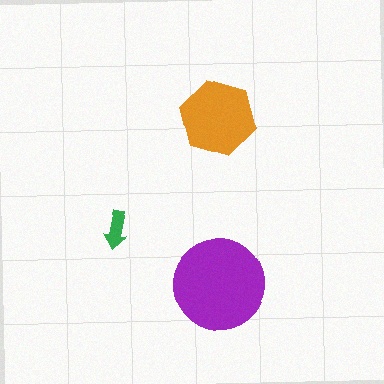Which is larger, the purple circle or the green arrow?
The purple circle.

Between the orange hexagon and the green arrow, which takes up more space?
The orange hexagon.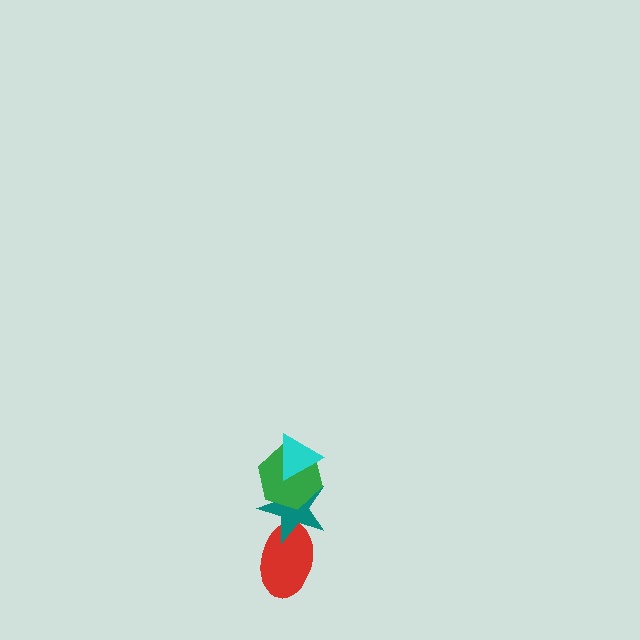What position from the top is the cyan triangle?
The cyan triangle is 1st from the top.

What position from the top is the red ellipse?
The red ellipse is 4th from the top.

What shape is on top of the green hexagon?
The cyan triangle is on top of the green hexagon.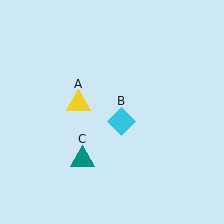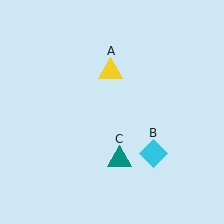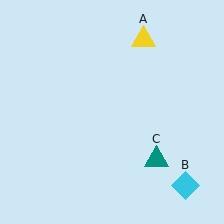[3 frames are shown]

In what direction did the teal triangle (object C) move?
The teal triangle (object C) moved right.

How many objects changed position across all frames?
3 objects changed position: yellow triangle (object A), cyan diamond (object B), teal triangle (object C).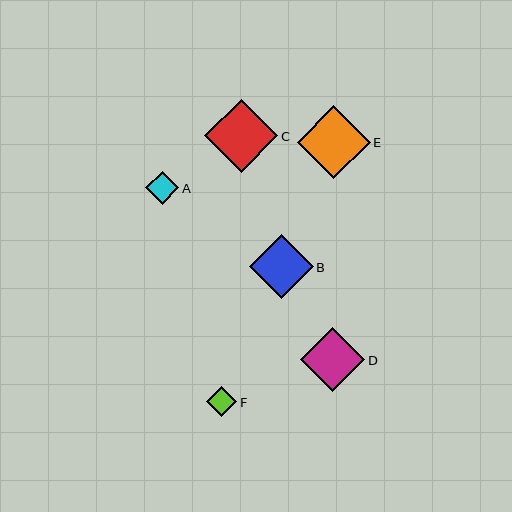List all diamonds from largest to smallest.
From largest to smallest: C, E, B, D, A, F.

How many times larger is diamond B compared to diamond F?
Diamond B is approximately 2.1 times the size of diamond F.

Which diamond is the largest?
Diamond C is the largest with a size of approximately 74 pixels.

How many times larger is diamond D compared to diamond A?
Diamond D is approximately 1.9 times the size of diamond A.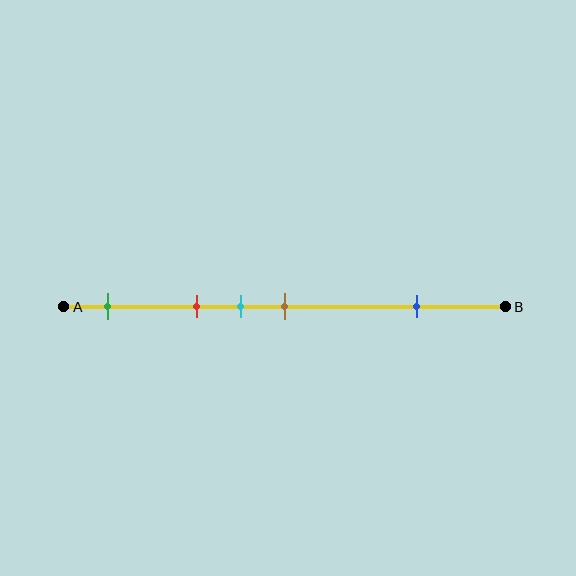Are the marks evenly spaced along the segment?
No, the marks are not evenly spaced.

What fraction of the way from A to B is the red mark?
The red mark is approximately 30% (0.3) of the way from A to B.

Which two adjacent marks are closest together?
The cyan and brown marks are the closest adjacent pair.